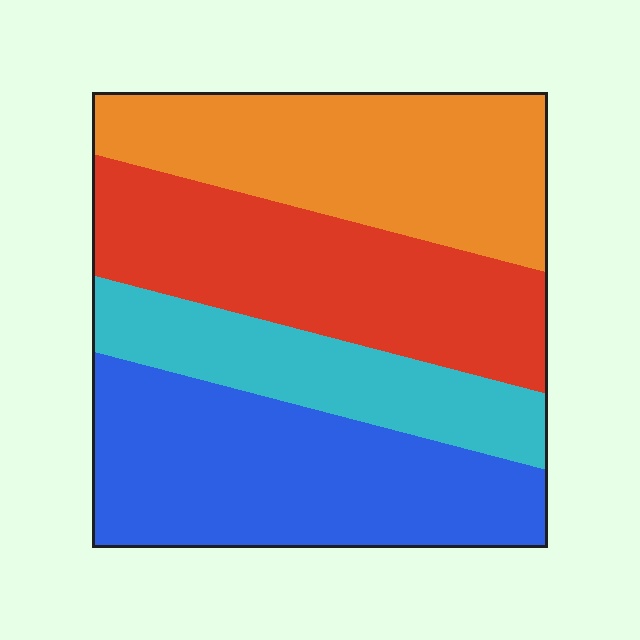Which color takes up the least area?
Cyan, at roughly 15%.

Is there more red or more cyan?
Red.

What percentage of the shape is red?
Red takes up between a quarter and a half of the shape.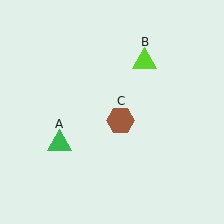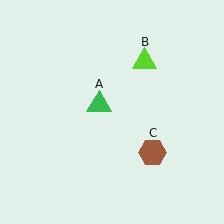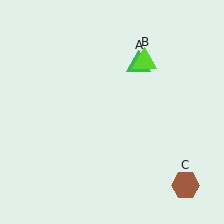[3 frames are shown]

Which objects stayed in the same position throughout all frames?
Lime triangle (object B) remained stationary.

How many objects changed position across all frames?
2 objects changed position: green triangle (object A), brown hexagon (object C).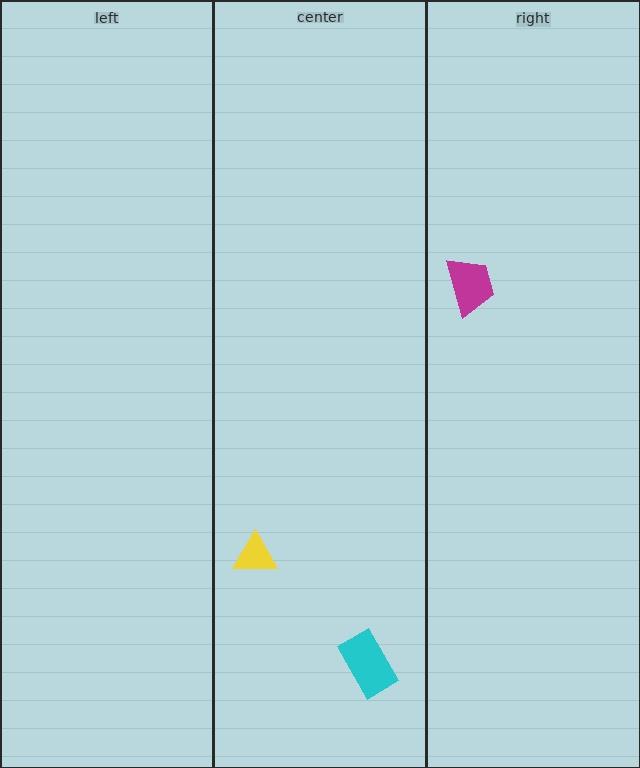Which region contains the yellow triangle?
The center region.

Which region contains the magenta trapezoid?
The right region.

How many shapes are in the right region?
1.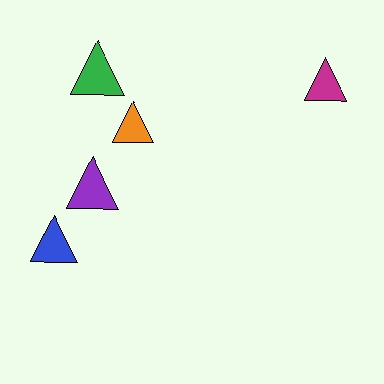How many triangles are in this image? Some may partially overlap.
There are 5 triangles.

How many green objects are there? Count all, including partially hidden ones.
There is 1 green object.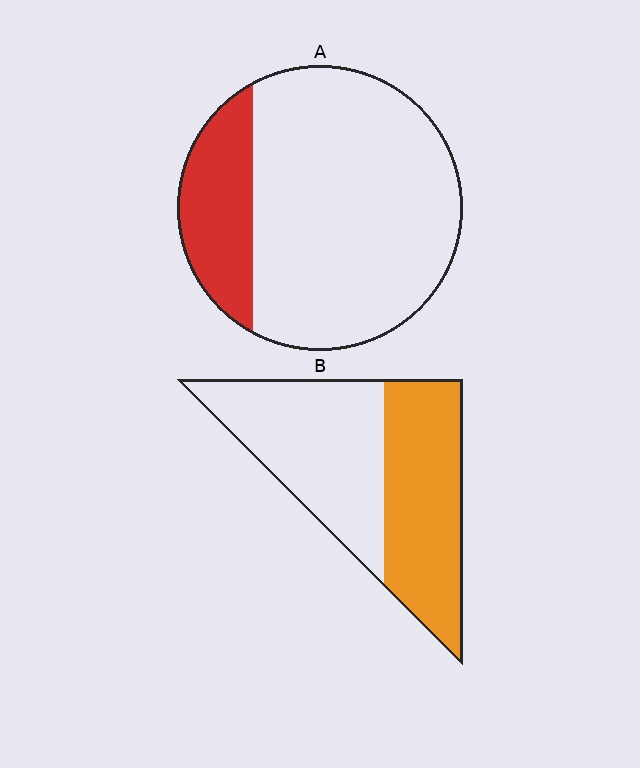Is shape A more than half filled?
No.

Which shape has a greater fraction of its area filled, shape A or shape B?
Shape B.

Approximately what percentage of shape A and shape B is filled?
A is approximately 20% and B is approximately 50%.